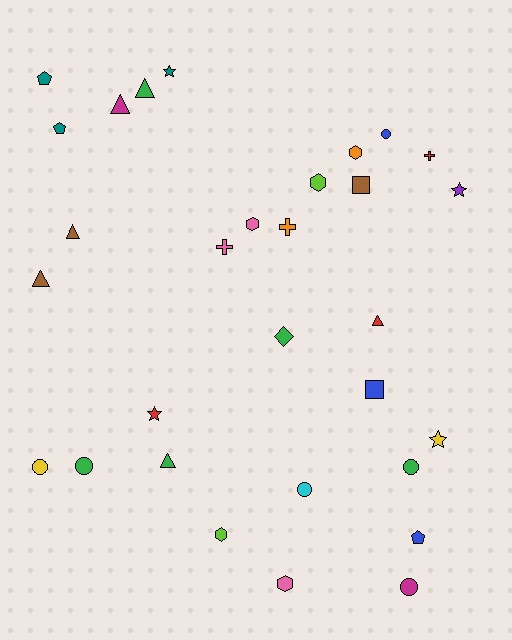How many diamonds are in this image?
There is 1 diamond.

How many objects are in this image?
There are 30 objects.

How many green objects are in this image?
There are 5 green objects.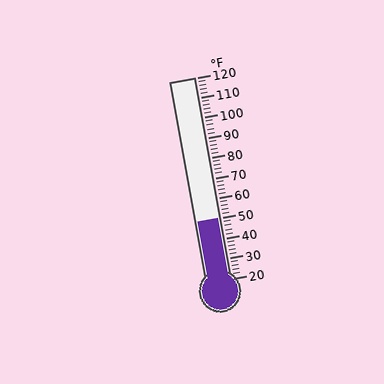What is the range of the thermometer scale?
The thermometer scale ranges from 20°F to 120°F.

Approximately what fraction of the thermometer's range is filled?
The thermometer is filled to approximately 30% of its range.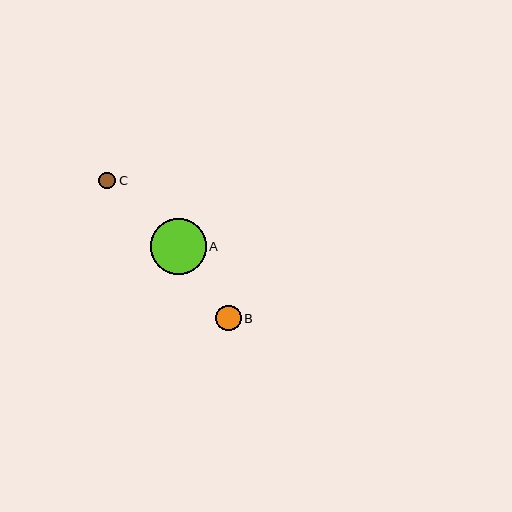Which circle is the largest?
Circle A is the largest with a size of approximately 56 pixels.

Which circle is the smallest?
Circle C is the smallest with a size of approximately 17 pixels.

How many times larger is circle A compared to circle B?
Circle A is approximately 2.2 times the size of circle B.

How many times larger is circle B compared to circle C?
Circle B is approximately 1.5 times the size of circle C.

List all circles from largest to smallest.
From largest to smallest: A, B, C.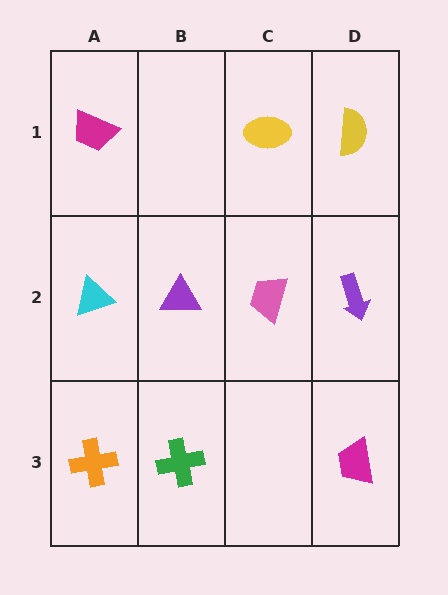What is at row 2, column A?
A cyan triangle.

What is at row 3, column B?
A green cross.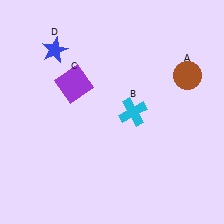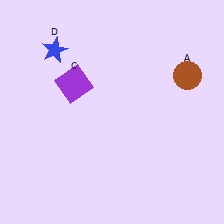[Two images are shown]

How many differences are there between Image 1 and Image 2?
There is 1 difference between the two images.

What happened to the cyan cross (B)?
The cyan cross (B) was removed in Image 2. It was in the bottom-right area of Image 1.